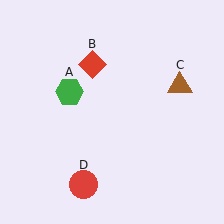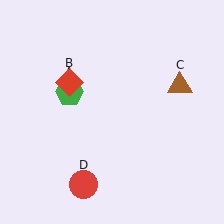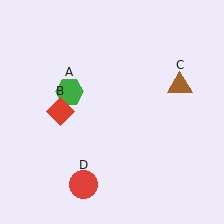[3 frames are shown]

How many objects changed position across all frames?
1 object changed position: red diamond (object B).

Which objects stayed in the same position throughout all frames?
Green hexagon (object A) and brown triangle (object C) and red circle (object D) remained stationary.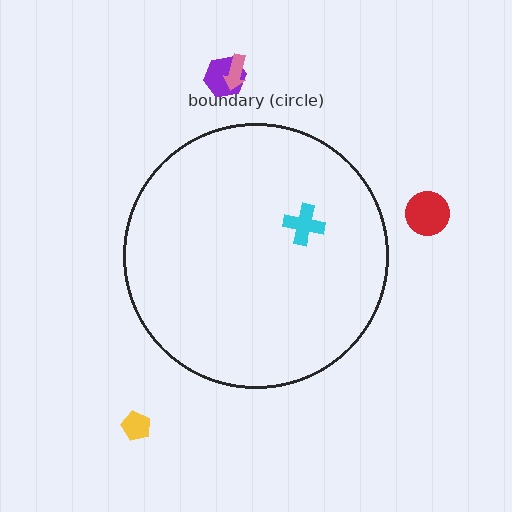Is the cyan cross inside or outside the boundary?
Inside.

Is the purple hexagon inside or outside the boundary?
Outside.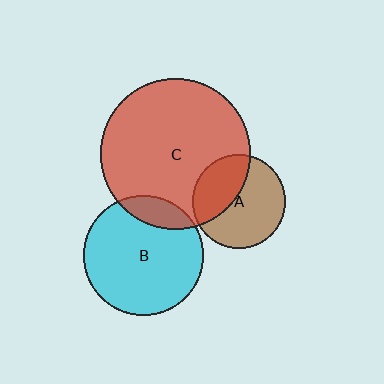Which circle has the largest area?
Circle C (red).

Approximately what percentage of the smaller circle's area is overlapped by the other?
Approximately 15%.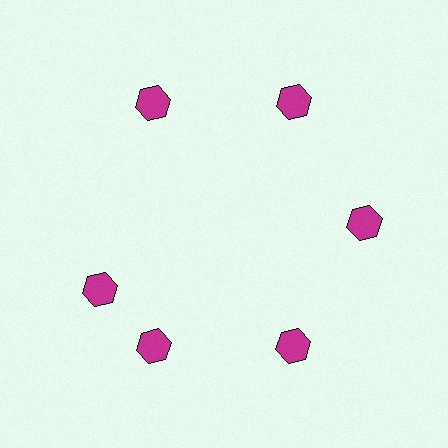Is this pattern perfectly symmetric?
No. The 6 magenta hexagons are arranged in a ring, but one element near the 9 o'clock position is rotated out of alignment along the ring, breaking the 6-fold rotational symmetry.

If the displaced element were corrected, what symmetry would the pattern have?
It would have 6-fold rotational symmetry — the pattern would map onto itself every 60 degrees.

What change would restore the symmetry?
The symmetry would be restored by rotating it back into even spacing with its neighbors so that all 6 hexagons sit at equal angles and equal distance from the center.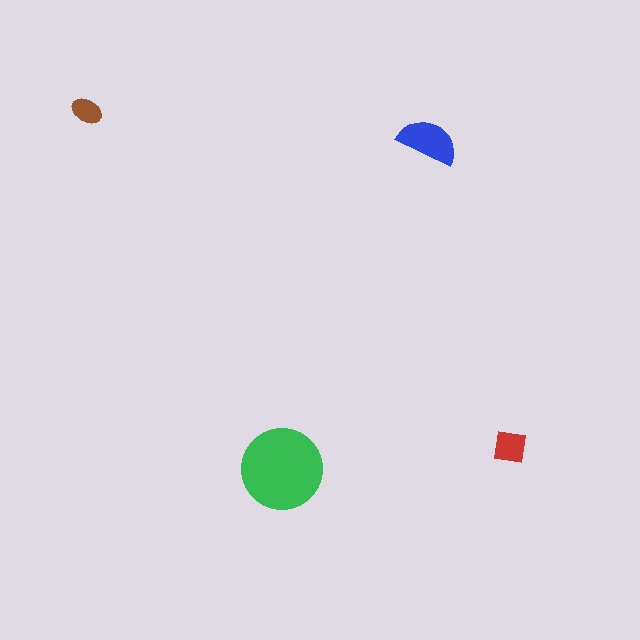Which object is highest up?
The brown ellipse is topmost.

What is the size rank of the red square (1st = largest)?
3rd.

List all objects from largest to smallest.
The green circle, the blue semicircle, the red square, the brown ellipse.